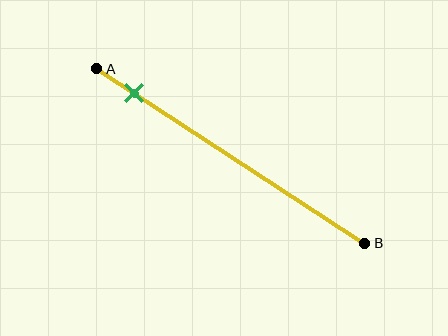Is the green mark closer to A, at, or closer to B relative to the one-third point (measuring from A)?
The green mark is closer to point A than the one-third point of segment AB.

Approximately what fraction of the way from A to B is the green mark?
The green mark is approximately 15% of the way from A to B.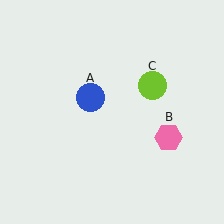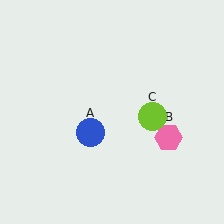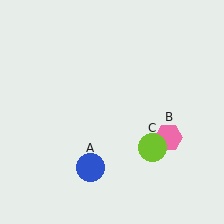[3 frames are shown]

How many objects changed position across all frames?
2 objects changed position: blue circle (object A), lime circle (object C).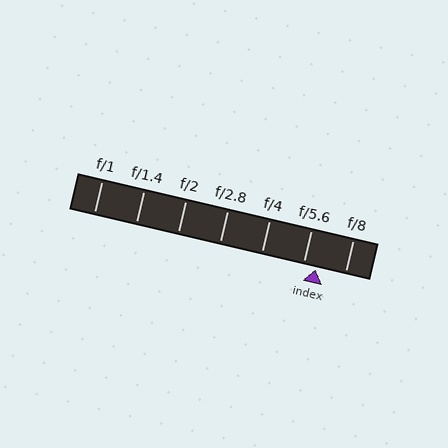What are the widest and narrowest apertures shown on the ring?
The widest aperture shown is f/1 and the narrowest is f/8.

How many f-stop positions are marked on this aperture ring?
There are 7 f-stop positions marked.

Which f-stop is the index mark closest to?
The index mark is closest to f/5.6.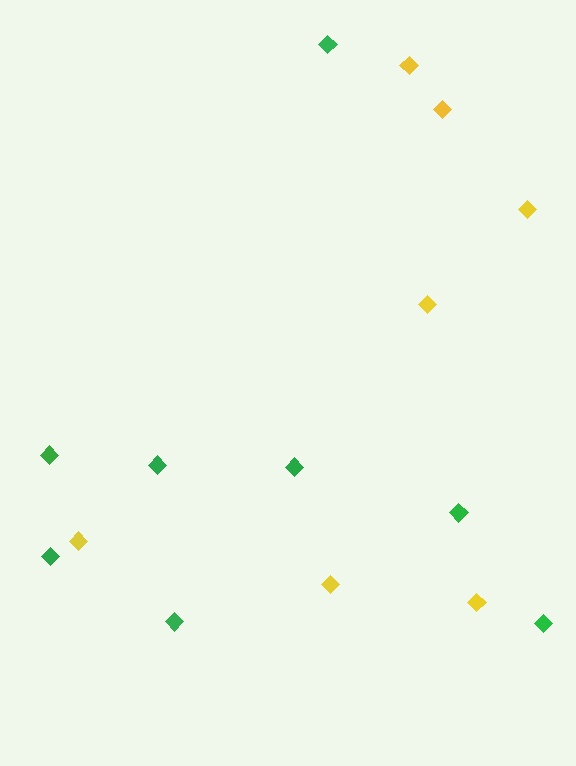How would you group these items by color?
There are 2 groups: one group of yellow diamonds (7) and one group of green diamonds (8).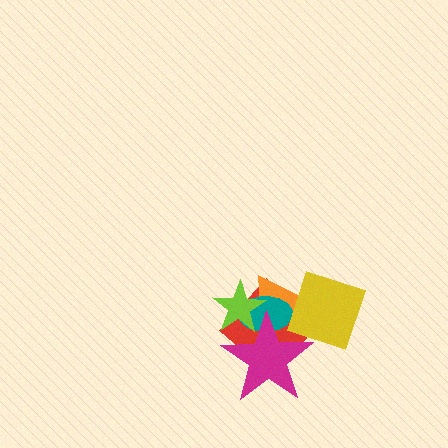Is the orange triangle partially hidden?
Yes, it is partially covered by another shape.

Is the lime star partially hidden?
Yes, it is partially covered by another shape.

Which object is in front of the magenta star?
The yellow diamond is in front of the magenta star.